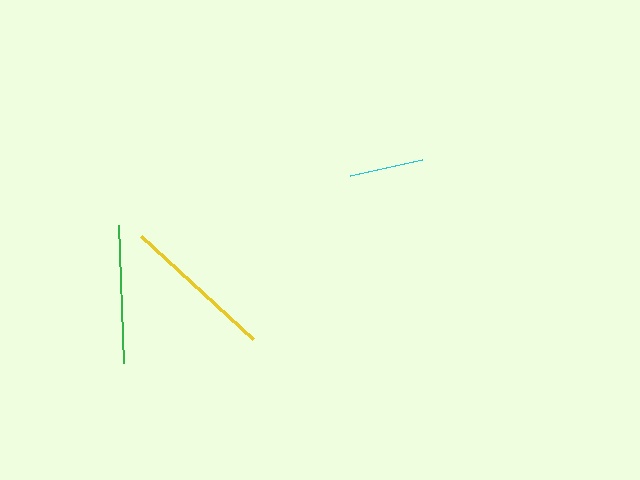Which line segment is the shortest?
The cyan line is the shortest at approximately 74 pixels.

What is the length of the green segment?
The green segment is approximately 138 pixels long.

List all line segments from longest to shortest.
From longest to shortest: yellow, green, cyan.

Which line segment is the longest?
The yellow line is the longest at approximately 151 pixels.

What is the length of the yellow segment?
The yellow segment is approximately 151 pixels long.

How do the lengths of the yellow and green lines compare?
The yellow and green lines are approximately the same length.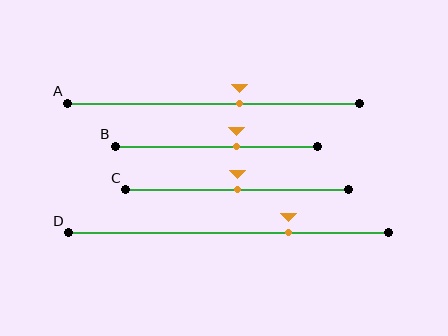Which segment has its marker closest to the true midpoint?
Segment C has its marker closest to the true midpoint.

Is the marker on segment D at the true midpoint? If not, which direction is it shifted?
No, the marker on segment D is shifted to the right by about 19% of the segment length.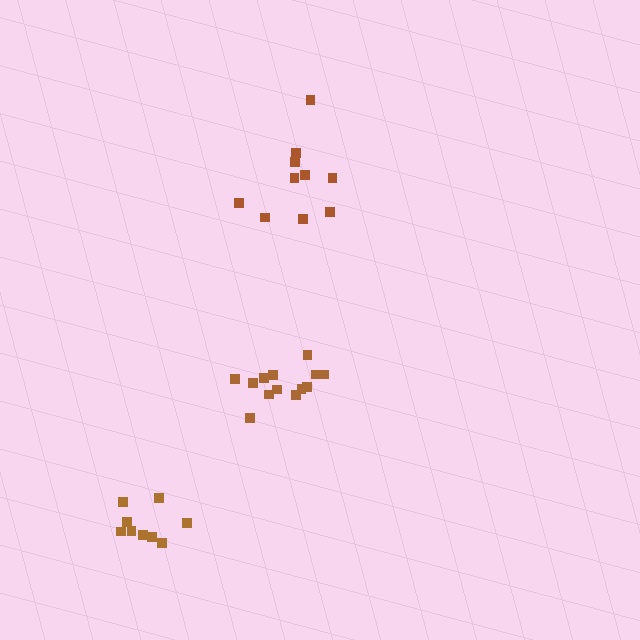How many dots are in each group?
Group 1: 10 dots, Group 2: 13 dots, Group 3: 9 dots (32 total).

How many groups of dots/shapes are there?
There are 3 groups.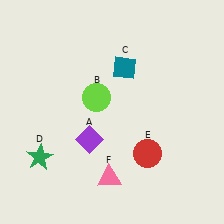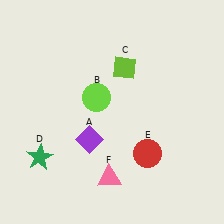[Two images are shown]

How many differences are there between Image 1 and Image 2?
There is 1 difference between the two images.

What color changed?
The diamond (C) changed from teal in Image 1 to lime in Image 2.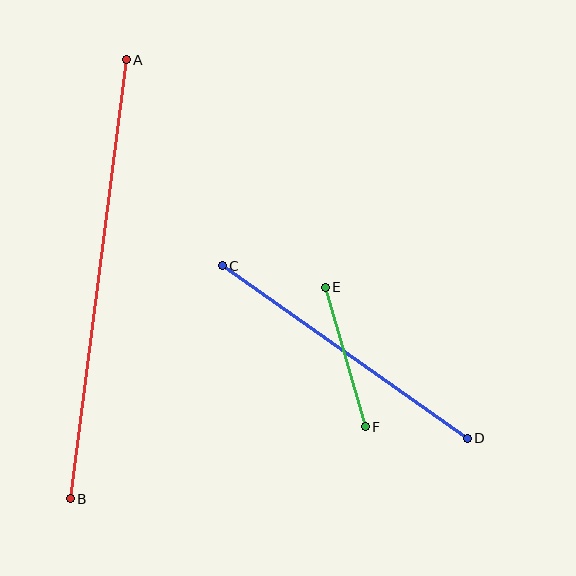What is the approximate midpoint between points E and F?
The midpoint is at approximately (345, 357) pixels.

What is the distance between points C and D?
The distance is approximately 300 pixels.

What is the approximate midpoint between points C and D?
The midpoint is at approximately (345, 352) pixels.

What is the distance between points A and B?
The distance is approximately 442 pixels.